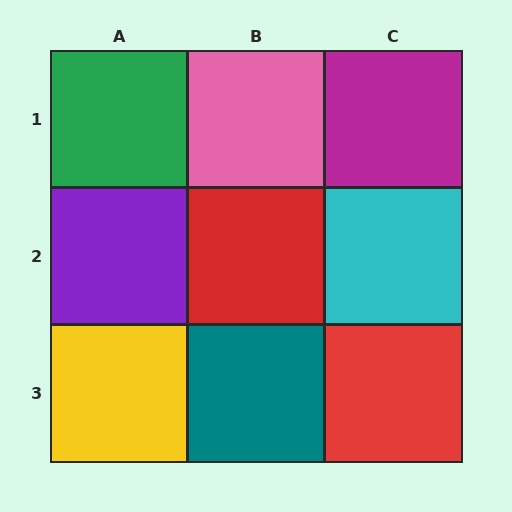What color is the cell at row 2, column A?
Purple.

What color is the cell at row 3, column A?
Yellow.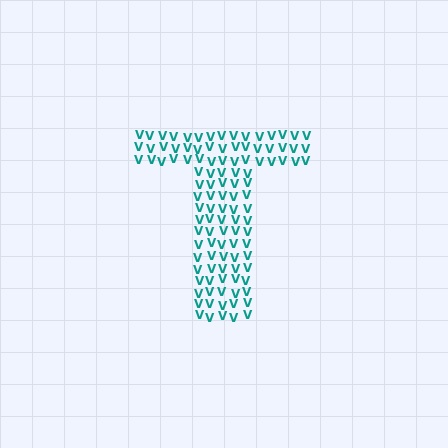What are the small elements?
The small elements are letter V's.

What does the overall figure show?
The overall figure shows the letter T.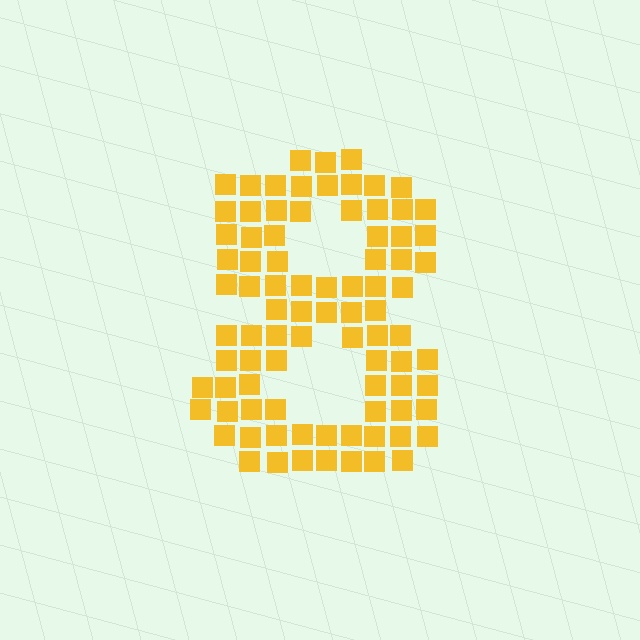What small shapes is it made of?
It is made of small squares.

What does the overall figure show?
The overall figure shows the digit 8.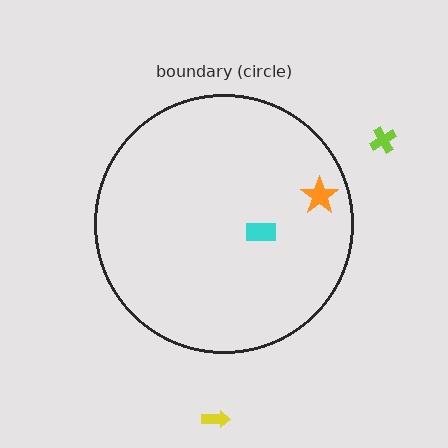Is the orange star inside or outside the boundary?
Inside.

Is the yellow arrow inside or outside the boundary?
Outside.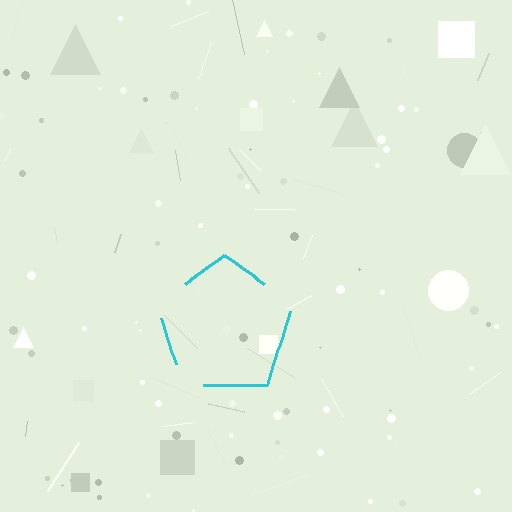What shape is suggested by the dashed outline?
The dashed outline suggests a pentagon.